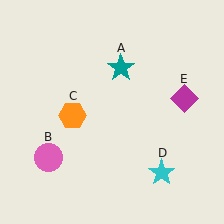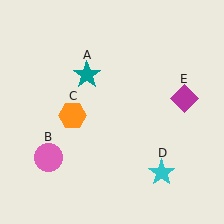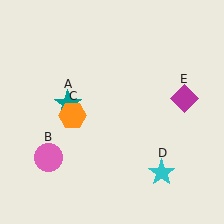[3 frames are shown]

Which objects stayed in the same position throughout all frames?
Pink circle (object B) and orange hexagon (object C) and cyan star (object D) and magenta diamond (object E) remained stationary.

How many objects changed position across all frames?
1 object changed position: teal star (object A).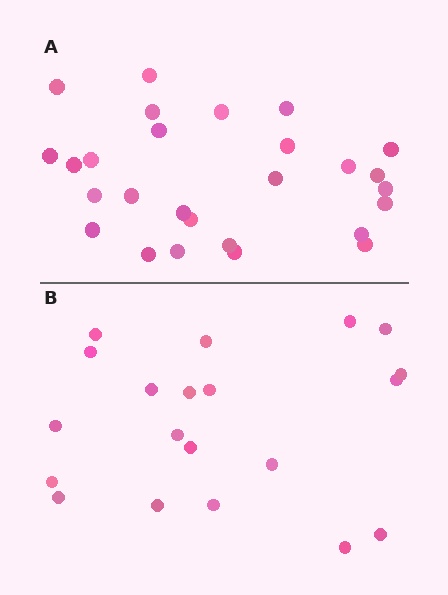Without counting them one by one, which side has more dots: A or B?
Region A (the top region) has more dots.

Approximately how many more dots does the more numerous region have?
Region A has roughly 8 or so more dots than region B.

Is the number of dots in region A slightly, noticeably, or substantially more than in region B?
Region A has noticeably more, but not dramatically so. The ratio is roughly 1.4 to 1.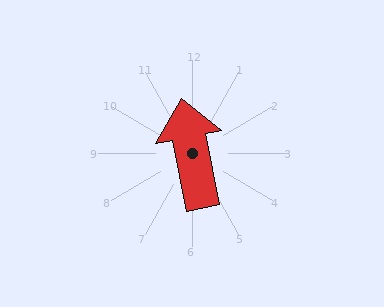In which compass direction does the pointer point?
North.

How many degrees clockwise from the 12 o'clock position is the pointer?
Approximately 349 degrees.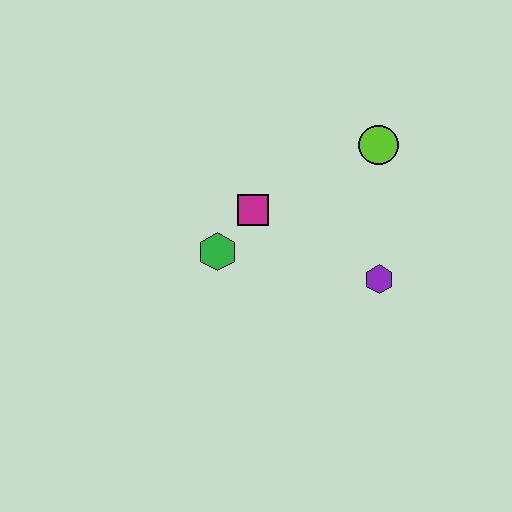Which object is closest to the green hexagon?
The magenta square is closest to the green hexagon.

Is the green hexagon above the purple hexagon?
Yes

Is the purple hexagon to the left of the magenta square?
No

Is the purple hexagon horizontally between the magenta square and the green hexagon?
No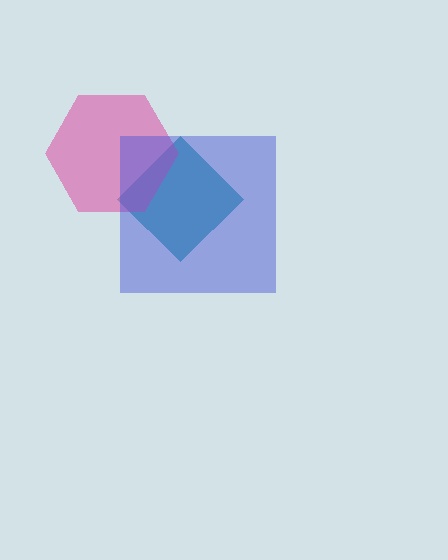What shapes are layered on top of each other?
The layered shapes are: a teal diamond, a pink hexagon, a blue square.